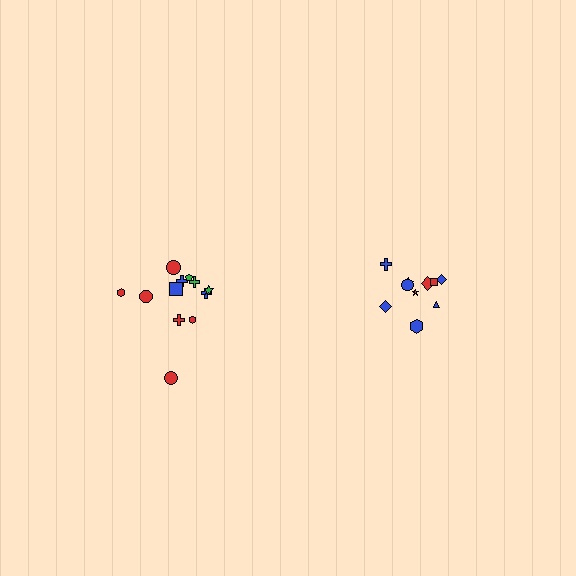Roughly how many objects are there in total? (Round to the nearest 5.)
Roughly 20 objects in total.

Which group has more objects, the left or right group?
The left group.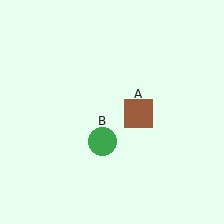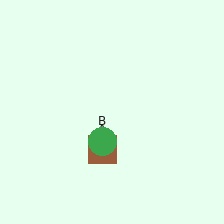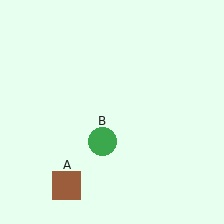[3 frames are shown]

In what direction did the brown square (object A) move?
The brown square (object A) moved down and to the left.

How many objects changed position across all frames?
1 object changed position: brown square (object A).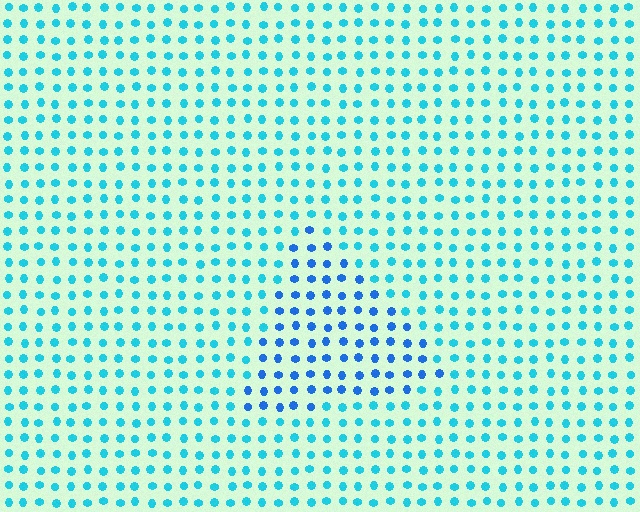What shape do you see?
I see a triangle.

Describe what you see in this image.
The image is filled with small cyan elements in a uniform arrangement. A triangle-shaped region is visible where the elements are tinted to a slightly different hue, forming a subtle color boundary.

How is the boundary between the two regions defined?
The boundary is defined purely by a slight shift in hue (about 30 degrees). Spacing, size, and orientation are identical on both sides.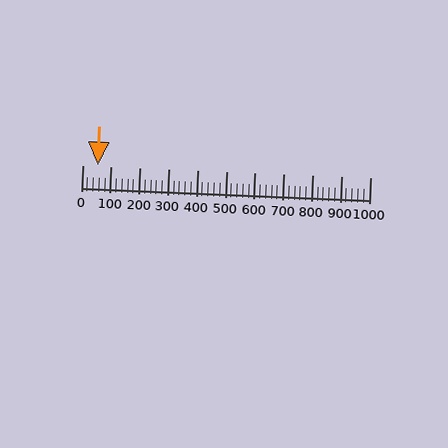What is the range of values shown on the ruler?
The ruler shows values from 0 to 1000.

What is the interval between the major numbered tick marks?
The major tick marks are spaced 100 units apart.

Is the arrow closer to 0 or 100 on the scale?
The arrow is closer to 100.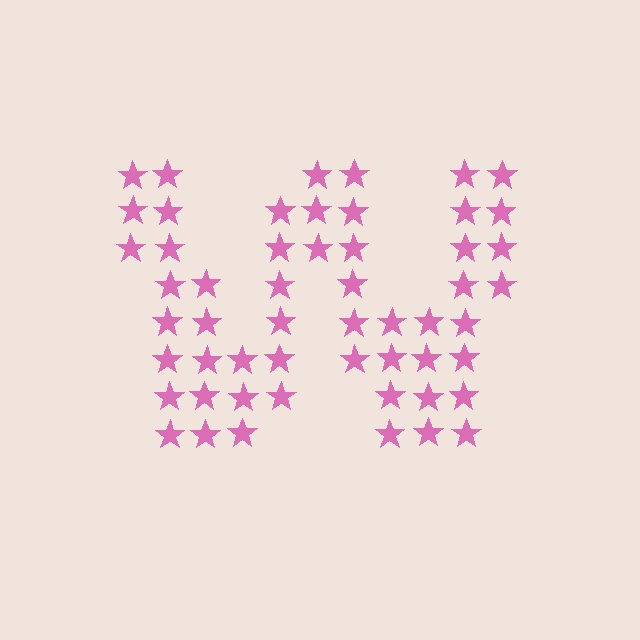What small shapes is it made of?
It is made of small stars.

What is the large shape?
The large shape is the letter W.